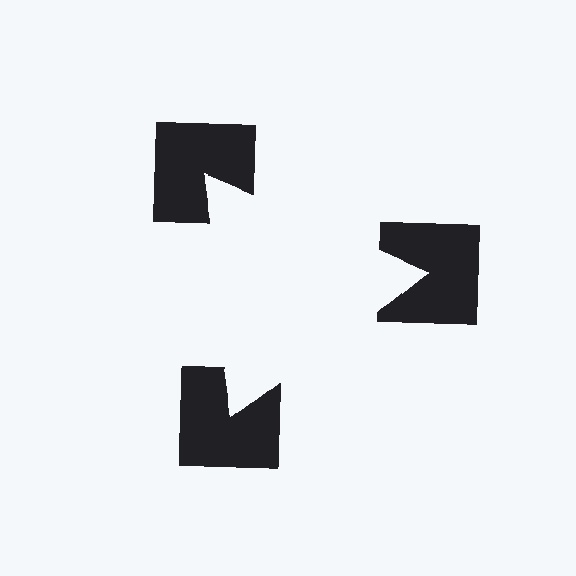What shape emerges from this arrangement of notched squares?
An illusory triangle — its edges are inferred from the aligned wedge cuts in the notched squares, not physically drawn.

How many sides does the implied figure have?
3 sides.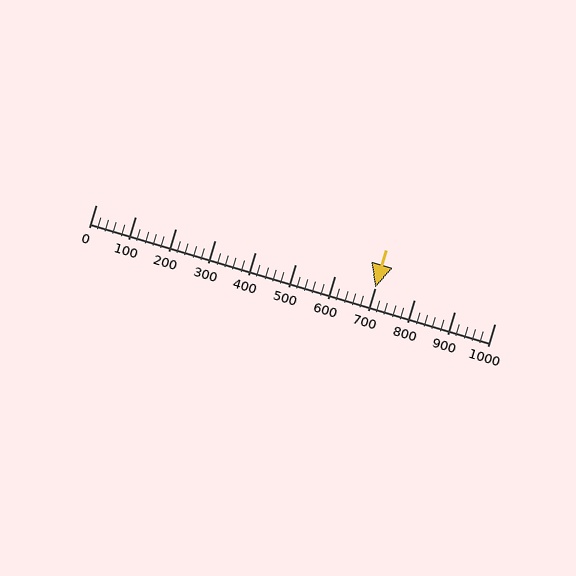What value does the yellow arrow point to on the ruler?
The yellow arrow points to approximately 700.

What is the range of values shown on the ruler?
The ruler shows values from 0 to 1000.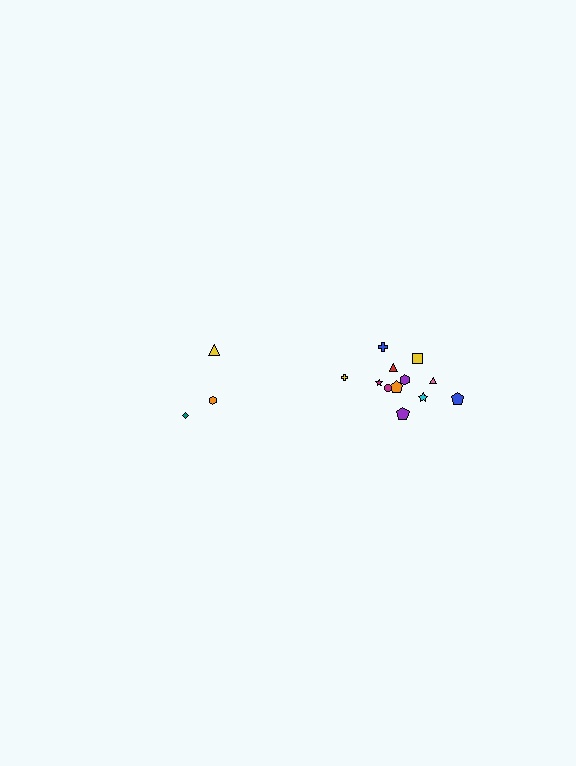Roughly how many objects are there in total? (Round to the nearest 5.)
Roughly 15 objects in total.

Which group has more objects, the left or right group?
The right group.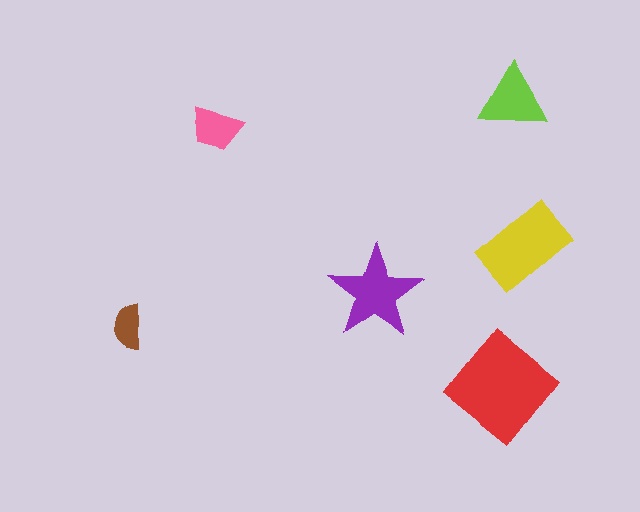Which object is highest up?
The lime triangle is topmost.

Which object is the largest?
The red diamond.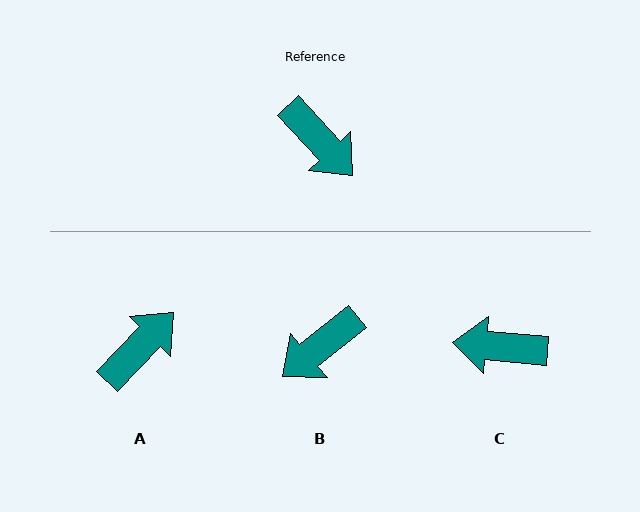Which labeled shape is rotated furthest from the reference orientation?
C, about 138 degrees away.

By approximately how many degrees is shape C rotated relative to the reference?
Approximately 138 degrees clockwise.